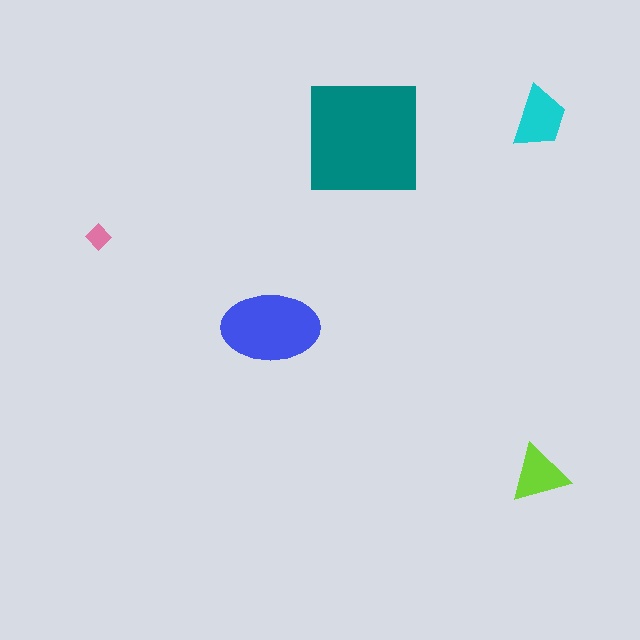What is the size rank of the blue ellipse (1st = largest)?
2nd.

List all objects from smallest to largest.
The pink diamond, the lime triangle, the cyan trapezoid, the blue ellipse, the teal square.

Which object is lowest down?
The lime triangle is bottommost.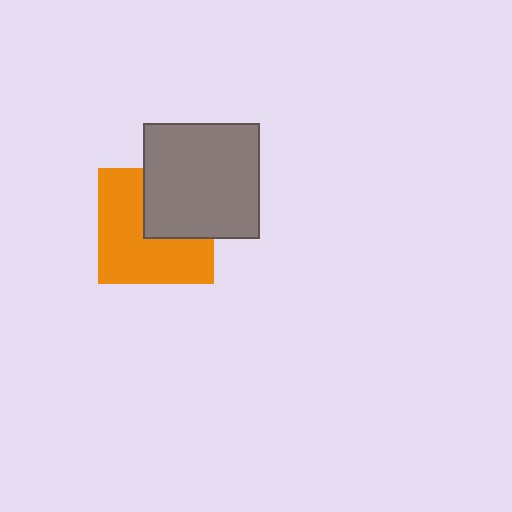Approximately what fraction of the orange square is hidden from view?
Roughly 37% of the orange square is hidden behind the gray square.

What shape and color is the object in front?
The object in front is a gray square.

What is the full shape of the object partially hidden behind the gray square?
The partially hidden object is an orange square.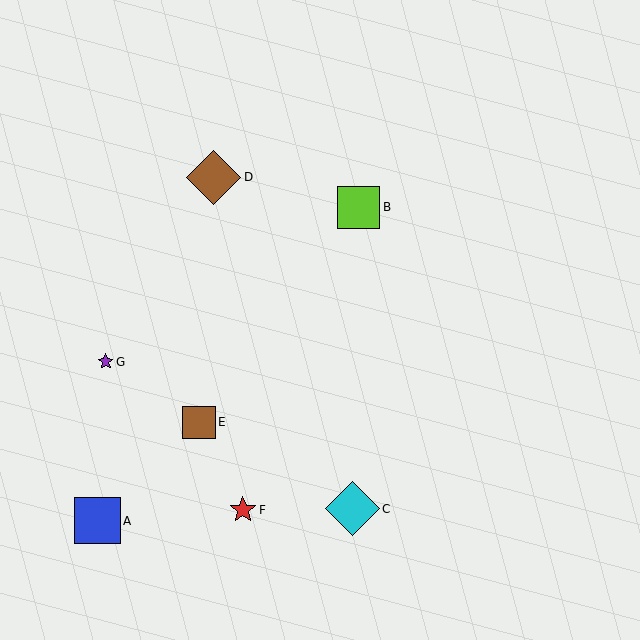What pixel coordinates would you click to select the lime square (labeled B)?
Click at (358, 207) to select the lime square B.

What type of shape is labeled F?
Shape F is a red star.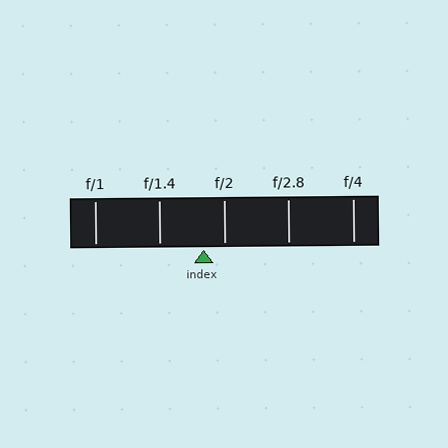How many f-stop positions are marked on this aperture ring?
There are 5 f-stop positions marked.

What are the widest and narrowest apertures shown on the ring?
The widest aperture shown is f/1 and the narrowest is f/4.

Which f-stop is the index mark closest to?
The index mark is closest to f/2.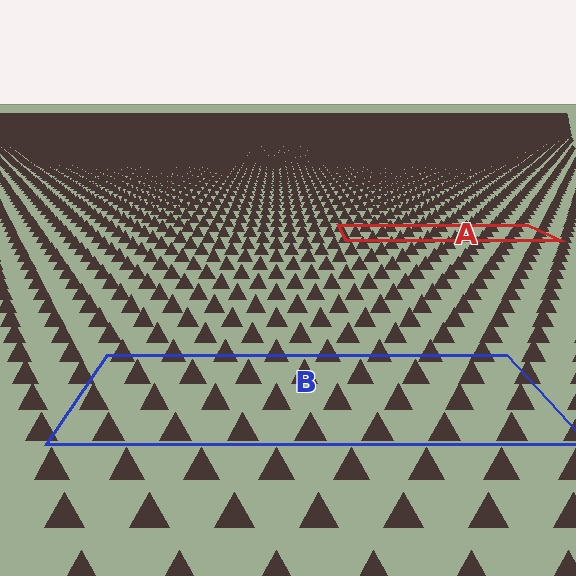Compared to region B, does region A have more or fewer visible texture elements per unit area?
Region A has more texture elements per unit area — they are packed more densely because it is farther away.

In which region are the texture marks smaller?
The texture marks are smaller in region A, because it is farther away.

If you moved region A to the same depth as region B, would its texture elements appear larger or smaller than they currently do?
They would appear larger. At a closer depth, the same texture elements are projected at a bigger on-screen size.